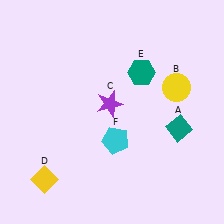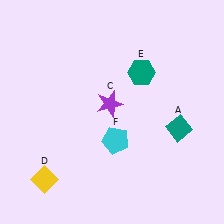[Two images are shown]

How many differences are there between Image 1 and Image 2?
There is 1 difference between the two images.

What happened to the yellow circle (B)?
The yellow circle (B) was removed in Image 2. It was in the top-right area of Image 1.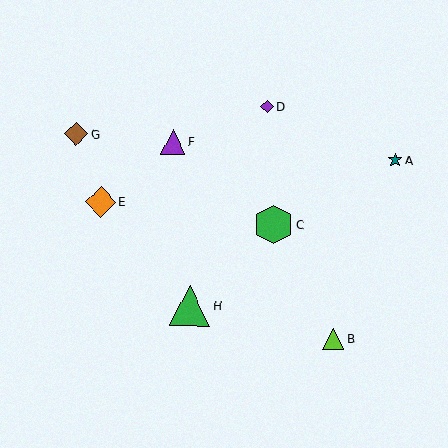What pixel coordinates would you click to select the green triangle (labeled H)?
Click at (190, 306) to select the green triangle H.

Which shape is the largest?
The green triangle (labeled H) is the largest.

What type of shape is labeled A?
Shape A is a teal star.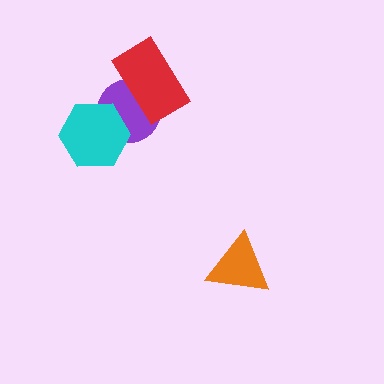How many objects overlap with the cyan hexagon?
1 object overlaps with the cyan hexagon.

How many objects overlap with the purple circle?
2 objects overlap with the purple circle.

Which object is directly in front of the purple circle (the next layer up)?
The cyan hexagon is directly in front of the purple circle.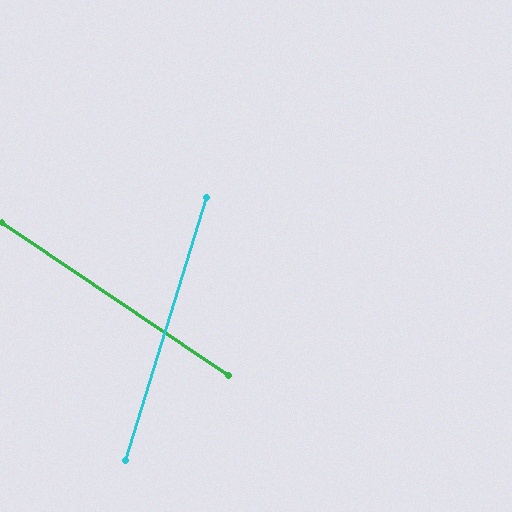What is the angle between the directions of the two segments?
Approximately 73 degrees.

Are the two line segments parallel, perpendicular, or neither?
Neither parallel nor perpendicular — they differ by about 73°.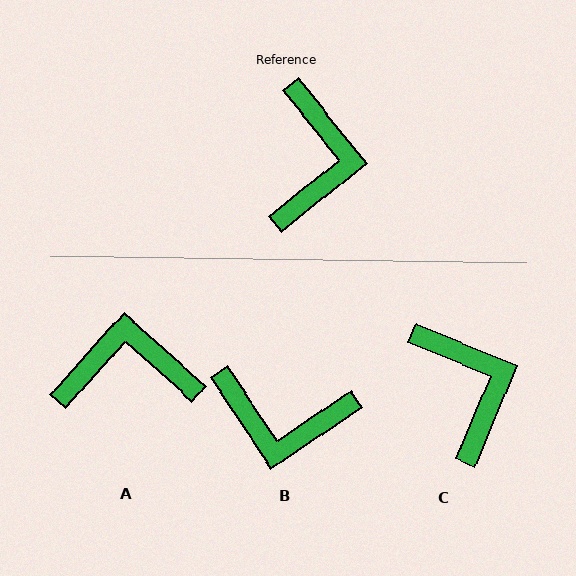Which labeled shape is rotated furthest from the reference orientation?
A, about 99 degrees away.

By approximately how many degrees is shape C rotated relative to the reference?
Approximately 29 degrees counter-clockwise.